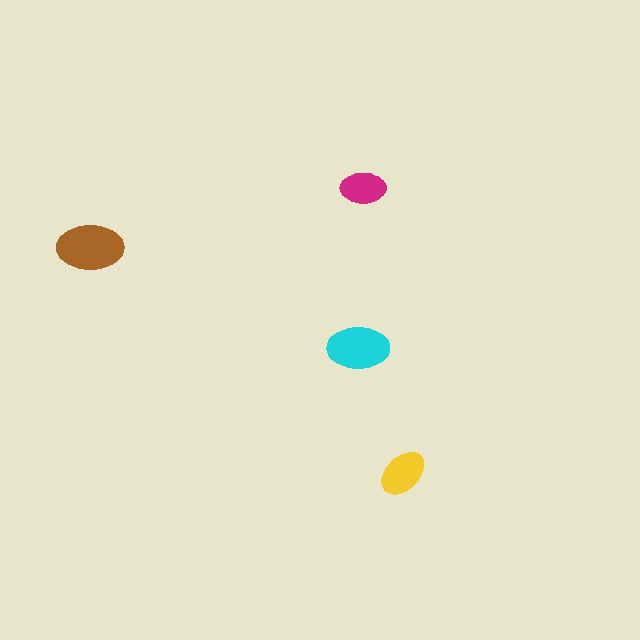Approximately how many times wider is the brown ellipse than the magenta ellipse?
About 1.5 times wider.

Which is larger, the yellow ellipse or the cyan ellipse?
The cyan one.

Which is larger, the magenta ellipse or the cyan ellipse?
The cyan one.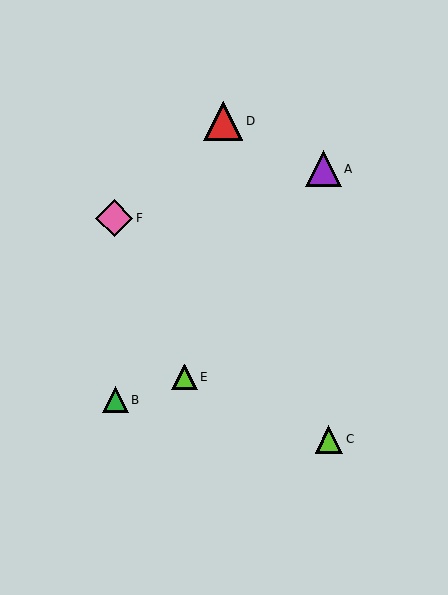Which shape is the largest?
The red triangle (labeled D) is the largest.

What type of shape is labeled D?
Shape D is a red triangle.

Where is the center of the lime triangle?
The center of the lime triangle is at (184, 377).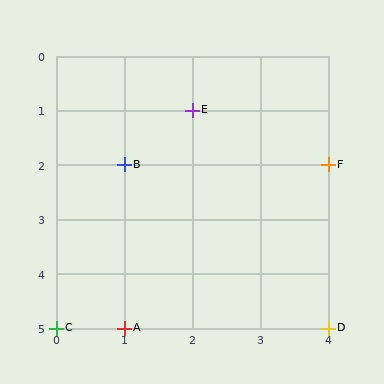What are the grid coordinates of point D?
Point D is at grid coordinates (4, 5).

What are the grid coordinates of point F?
Point F is at grid coordinates (4, 2).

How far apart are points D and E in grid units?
Points D and E are 2 columns and 4 rows apart (about 4.5 grid units diagonally).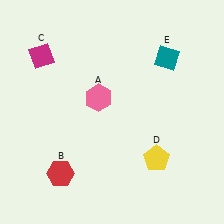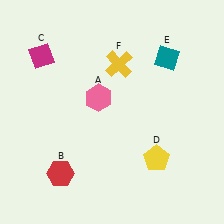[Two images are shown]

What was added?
A yellow cross (F) was added in Image 2.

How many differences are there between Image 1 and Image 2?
There is 1 difference between the two images.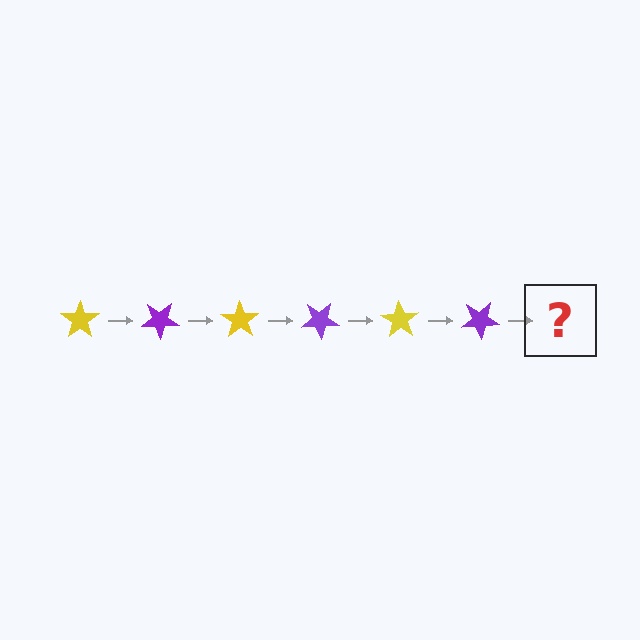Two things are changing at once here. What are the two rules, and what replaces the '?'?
The two rules are that it rotates 35 degrees each step and the color cycles through yellow and purple. The '?' should be a yellow star, rotated 210 degrees from the start.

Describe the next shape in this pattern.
It should be a yellow star, rotated 210 degrees from the start.